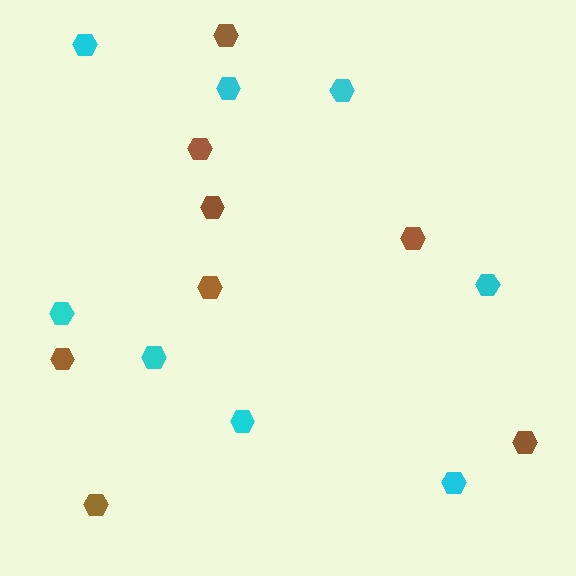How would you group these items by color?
There are 2 groups: one group of brown hexagons (8) and one group of cyan hexagons (8).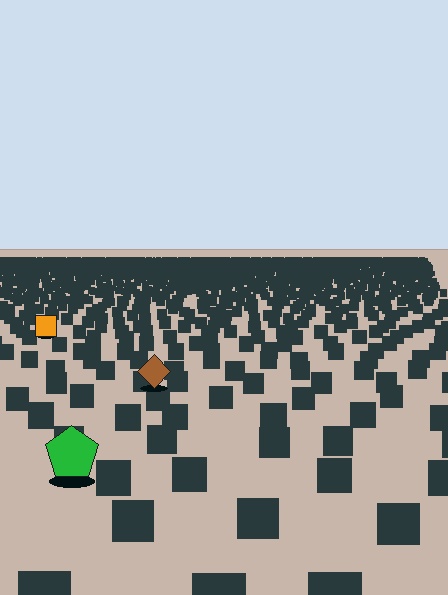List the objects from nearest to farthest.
From nearest to farthest: the green pentagon, the brown diamond, the orange square.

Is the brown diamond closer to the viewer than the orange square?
Yes. The brown diamond is closer — you can tell from the texture gradient: the ground texture is coarser near it.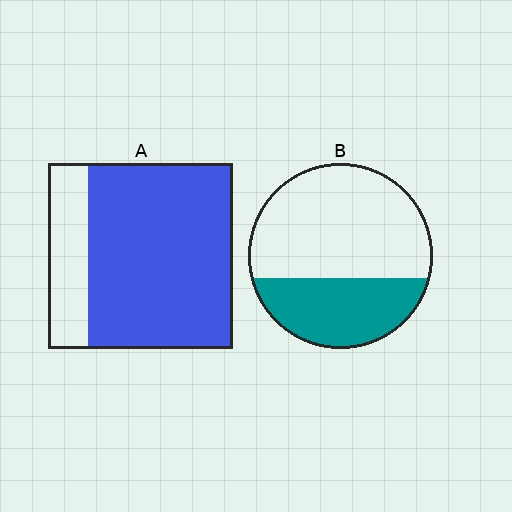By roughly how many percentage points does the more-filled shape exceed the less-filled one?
By roughly 45 percentage points (A over B).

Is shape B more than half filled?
No.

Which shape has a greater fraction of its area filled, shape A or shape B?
Shape A.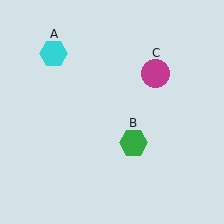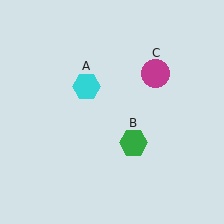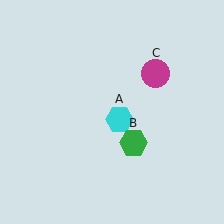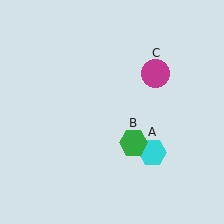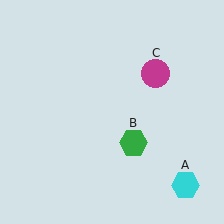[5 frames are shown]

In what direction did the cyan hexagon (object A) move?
The cyan hexagon (object A) moved down and to the right.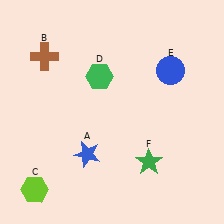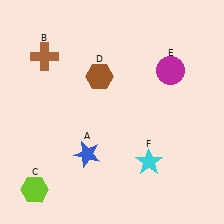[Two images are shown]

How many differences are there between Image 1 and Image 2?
There are 3 differences between the two images.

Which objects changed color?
D changed from green to brown. E changed from blue to magenta. F changed from green to cyan.